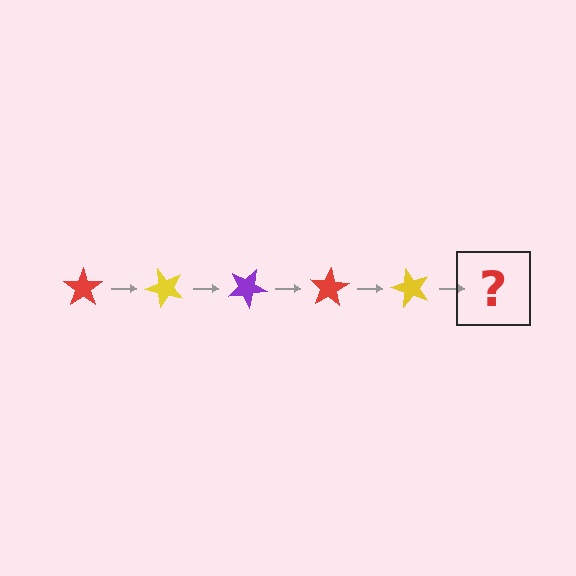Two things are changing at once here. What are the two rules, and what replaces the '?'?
The two rules are that it rotates 50 degrees each step and the color cycles through red, yellow, and purple. The '?' should be a purple star, rotated 250 degrees from the start.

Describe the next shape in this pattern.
It should be a purple star, rotated 250 degrees from the start.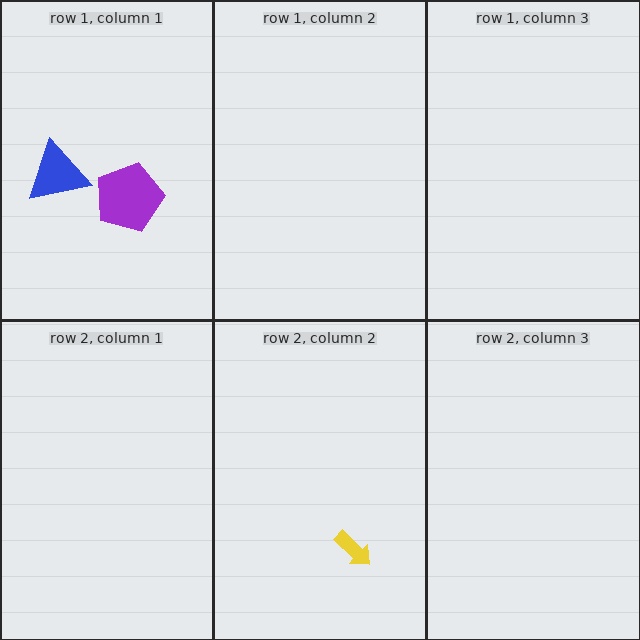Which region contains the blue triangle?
The row 1, column 1 region.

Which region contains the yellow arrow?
The row 2, column 2 region.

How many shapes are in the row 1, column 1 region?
2.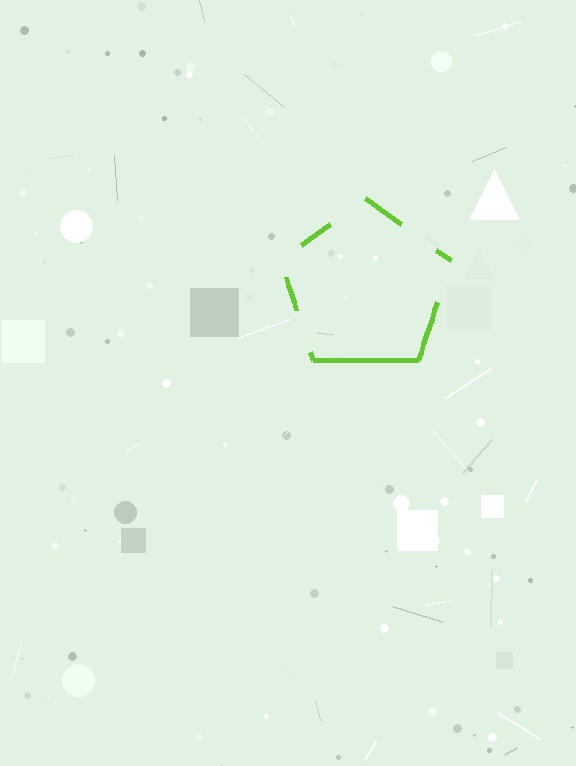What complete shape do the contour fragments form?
The contour fragments form a pentagon.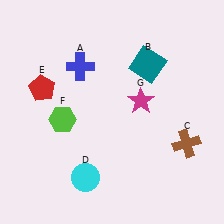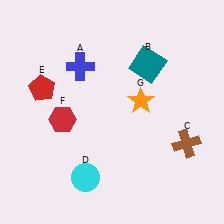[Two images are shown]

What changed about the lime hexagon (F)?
In Image 1, F is lime. In Image 2, it changed to red.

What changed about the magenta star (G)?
In Image 1, G is magenta. In Image 2, it changed to orange.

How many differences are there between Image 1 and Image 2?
There are 2 differences between the two images.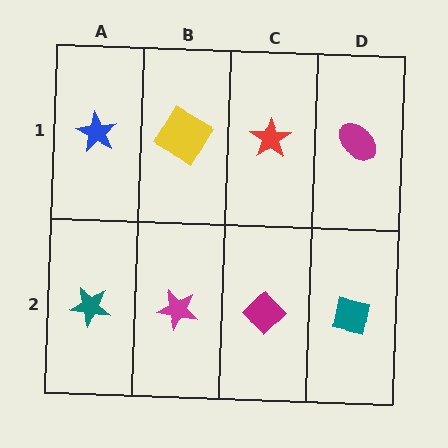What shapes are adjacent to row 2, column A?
A blue star (row 1, column A), a magenta star (row 2, column B).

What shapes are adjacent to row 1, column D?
A teal square (row 2, column D), a red star (row 1, column C).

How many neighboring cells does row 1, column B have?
3.